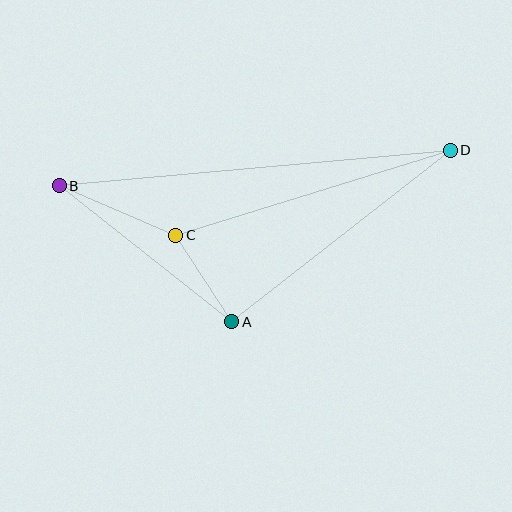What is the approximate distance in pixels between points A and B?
The distance between A and B is approximately 220 pixels.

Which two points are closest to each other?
Points A and C are closest to each other.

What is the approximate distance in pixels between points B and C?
The distance between B and C is approximately 126 pixels.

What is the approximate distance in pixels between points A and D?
The distance between A and D is approximately 278 pixels.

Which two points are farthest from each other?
Points B and D are farthest from each other.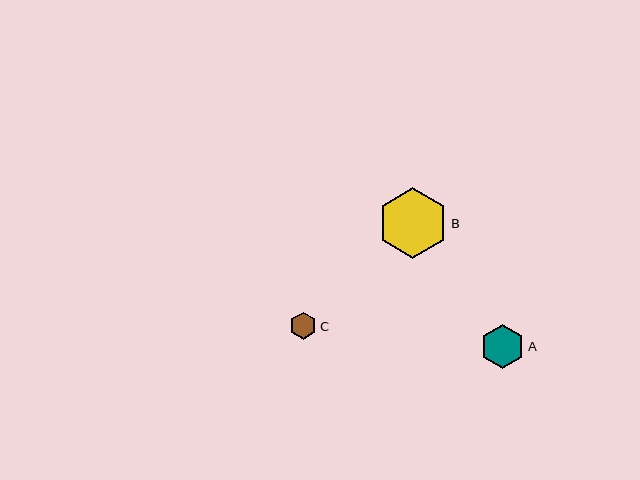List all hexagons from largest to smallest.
From largest to smallest: B, A, C.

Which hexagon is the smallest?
Hexagon C is the smallest with a size of approximately 27 pixels.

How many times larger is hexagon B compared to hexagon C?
Hexagon B is approximately 2.6 times the size of hexagon C.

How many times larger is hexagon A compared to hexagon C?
Hexagon A is approximately 1.6 times the size of hexagon C.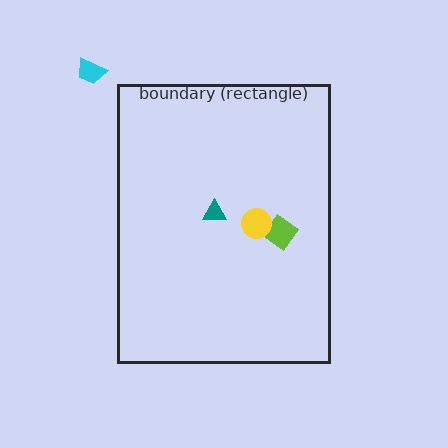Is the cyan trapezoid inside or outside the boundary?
Outside.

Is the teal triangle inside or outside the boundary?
Inside.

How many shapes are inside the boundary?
3 inside, 1 outside.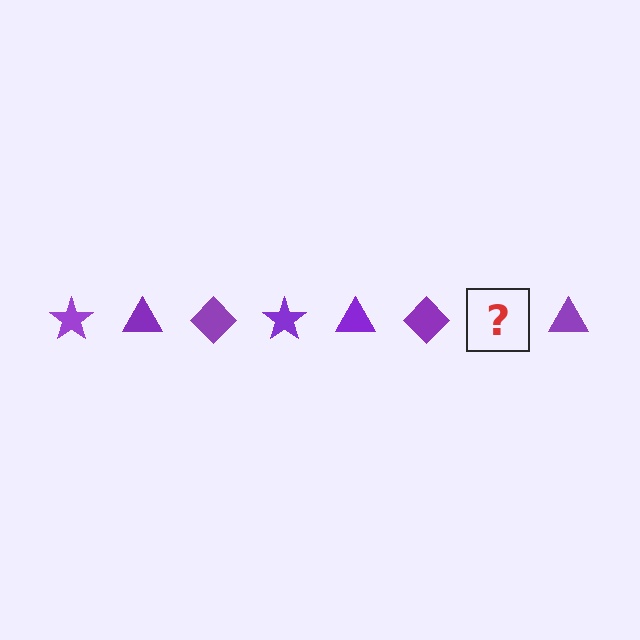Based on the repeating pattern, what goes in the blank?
The blank should be a purple star.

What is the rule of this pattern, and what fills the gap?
The rule is that the pattern cycles through star, triangle, diamond shapes in purple. The gap should be filled with a purple star.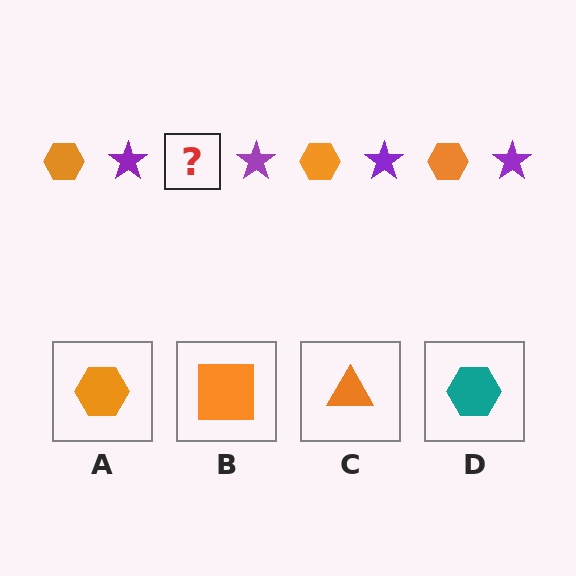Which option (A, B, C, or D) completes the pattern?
A.